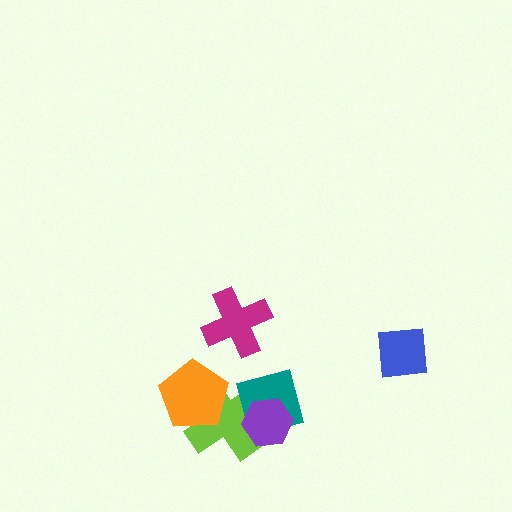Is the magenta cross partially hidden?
No, no other shape covers it.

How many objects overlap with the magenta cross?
0 objects overlap with the magenta cross.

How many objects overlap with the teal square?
2 objects overlap with the teal square.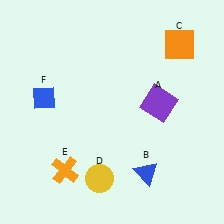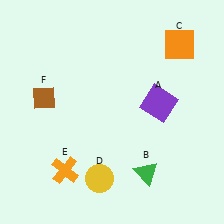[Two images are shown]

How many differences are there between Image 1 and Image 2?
There are 2 differences between the two images.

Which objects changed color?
B changed from blue to green. F changed from blue to brown.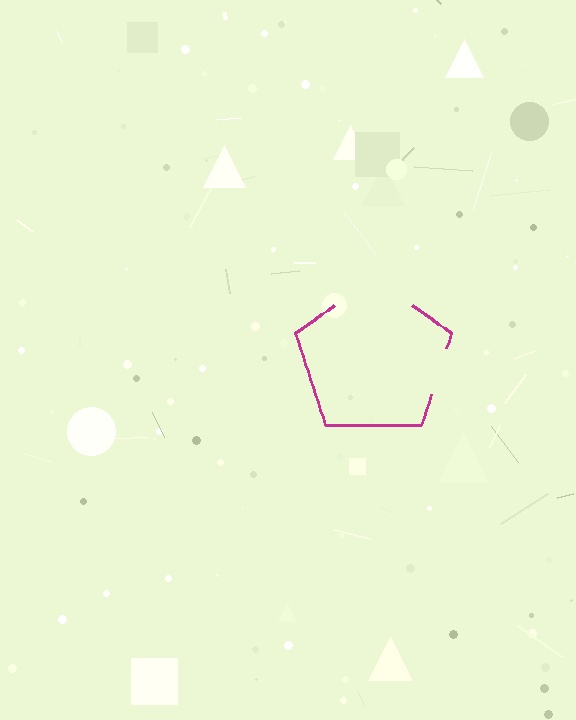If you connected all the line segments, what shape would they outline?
They would outline a pentagon.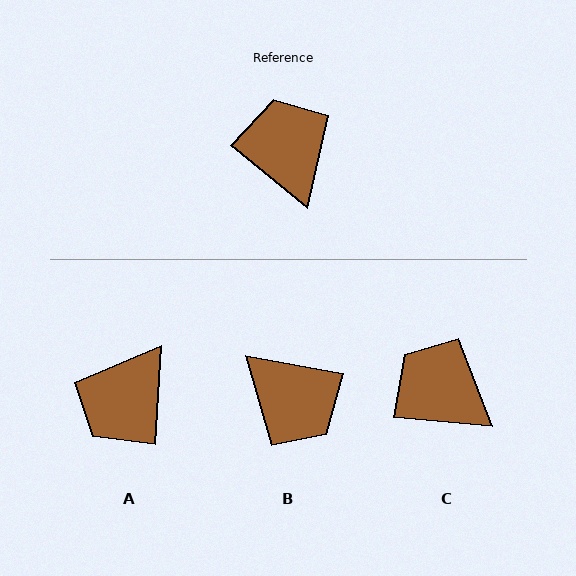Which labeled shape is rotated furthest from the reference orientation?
B, about 152 degrees away.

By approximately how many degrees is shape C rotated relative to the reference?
Approximately 34 degrees counter-clockwise.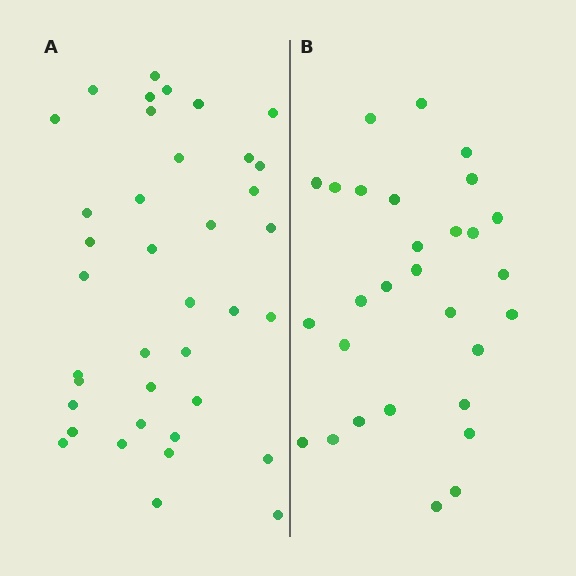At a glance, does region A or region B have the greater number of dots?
Region A (the left region) has more dots.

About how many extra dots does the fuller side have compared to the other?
Region A has roughly 8 or so more dots than region B.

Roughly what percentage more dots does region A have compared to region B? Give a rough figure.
About 30% more.